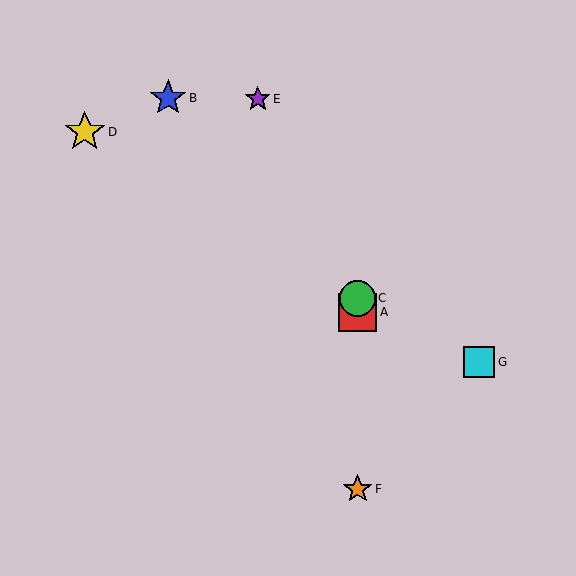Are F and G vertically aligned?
No, F is at x≈358 and G is at x≈479.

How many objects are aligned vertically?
3 objects (A, C, F) are aligned vertically.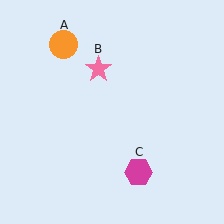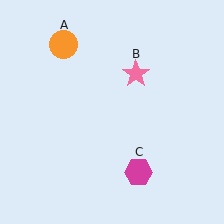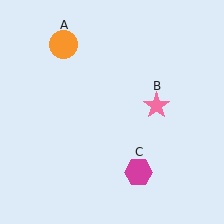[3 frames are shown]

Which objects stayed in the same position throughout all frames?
Orange circle (object A) and magenta hexagon (object C) remained stationary.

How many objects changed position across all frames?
1 object changed position: pink star (object B).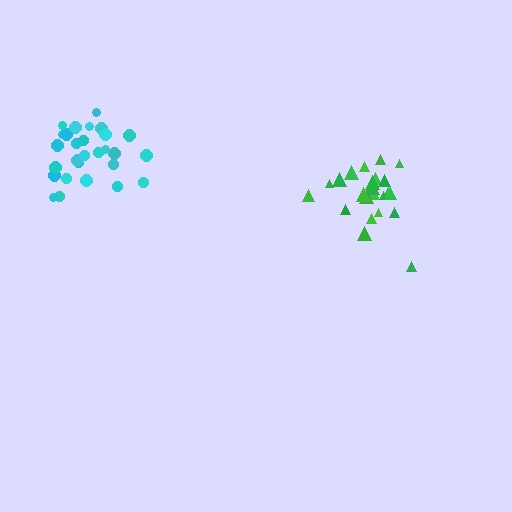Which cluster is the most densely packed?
Green.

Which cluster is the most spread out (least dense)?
Cyan.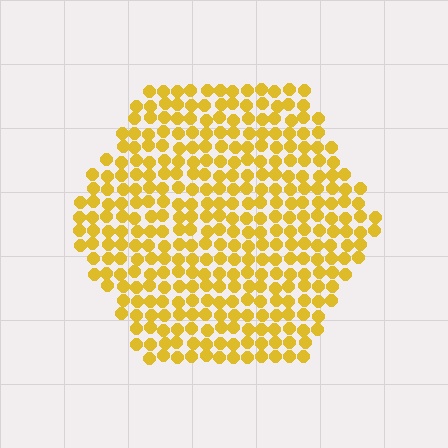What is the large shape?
The large shape is a hexagon.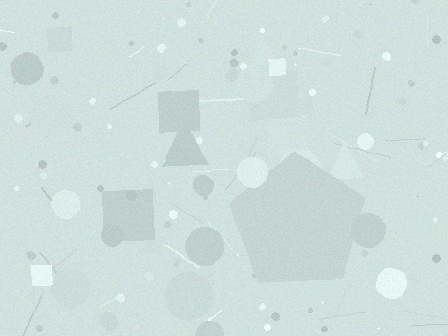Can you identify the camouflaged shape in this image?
The camouflaged shape is a pentagon.